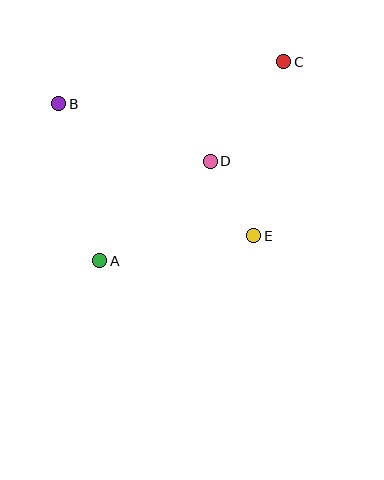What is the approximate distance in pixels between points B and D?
The distance between B and D is approximately 162 pixels.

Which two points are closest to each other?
Points D and E are closest to each other.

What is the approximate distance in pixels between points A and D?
The distance between A and D is approximately 149 pixels.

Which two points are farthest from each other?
Points A and C are farthest from each other.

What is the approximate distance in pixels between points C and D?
The distance between C and D is approximately 124 pixels.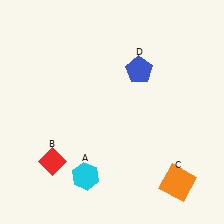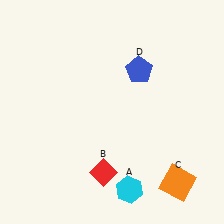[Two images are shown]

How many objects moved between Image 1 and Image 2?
2 objects moved between the two images.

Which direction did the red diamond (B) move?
The red diamond (B) moved right.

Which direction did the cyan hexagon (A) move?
The cyan hexagon (A) moved right.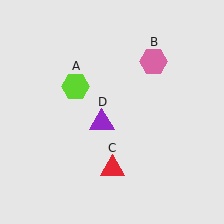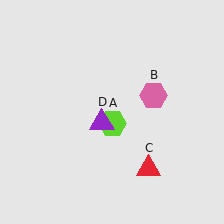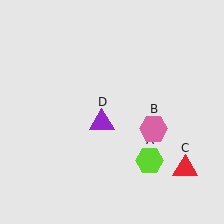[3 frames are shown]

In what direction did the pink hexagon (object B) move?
The pink hexagon (object B) moved down.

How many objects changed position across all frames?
3 objects changed position: lime hexagon (object A), pink hexagon (object B), red triangle (object C).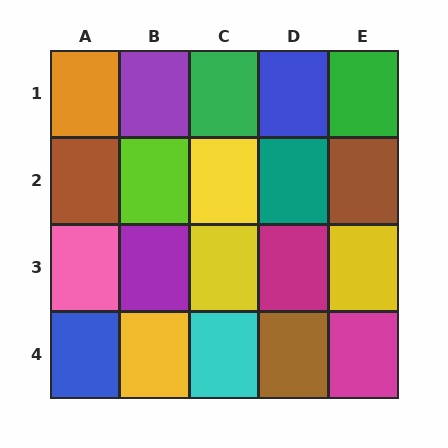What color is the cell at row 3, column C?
Yellow.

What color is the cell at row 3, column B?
Purple.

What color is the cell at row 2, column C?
Yellow.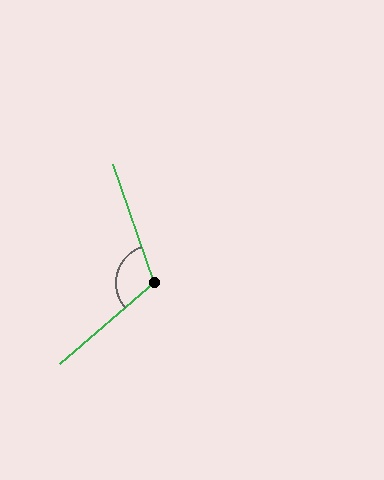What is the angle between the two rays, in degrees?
Approximately 112 degrees.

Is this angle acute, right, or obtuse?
It is obtuse.